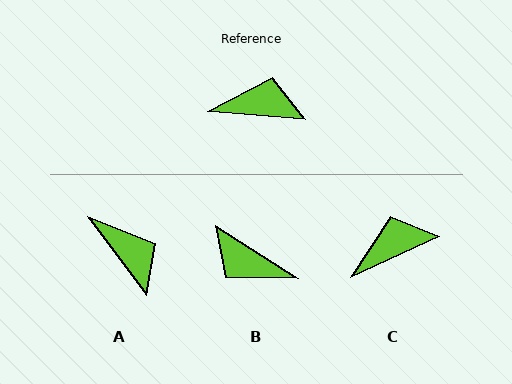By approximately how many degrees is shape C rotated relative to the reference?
Approximately 29 degrees counter-clockwise.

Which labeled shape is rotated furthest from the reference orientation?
B, about 152 degrees away.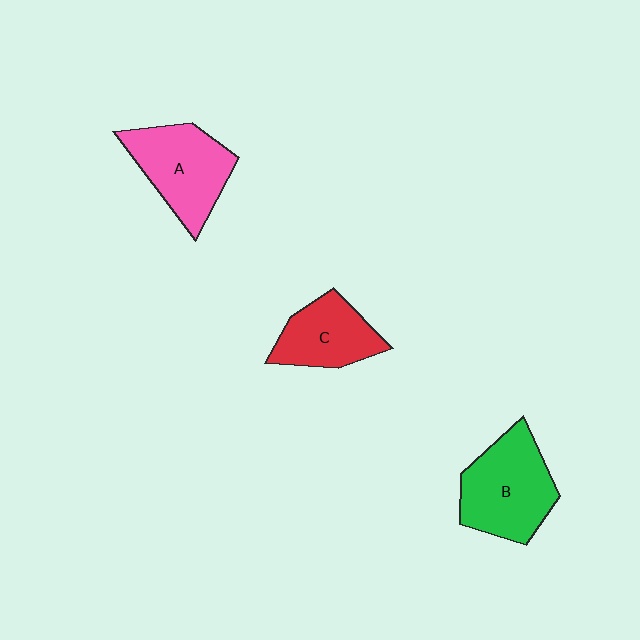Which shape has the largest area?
Shape B (green).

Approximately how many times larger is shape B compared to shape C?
Approximately 1.4 times.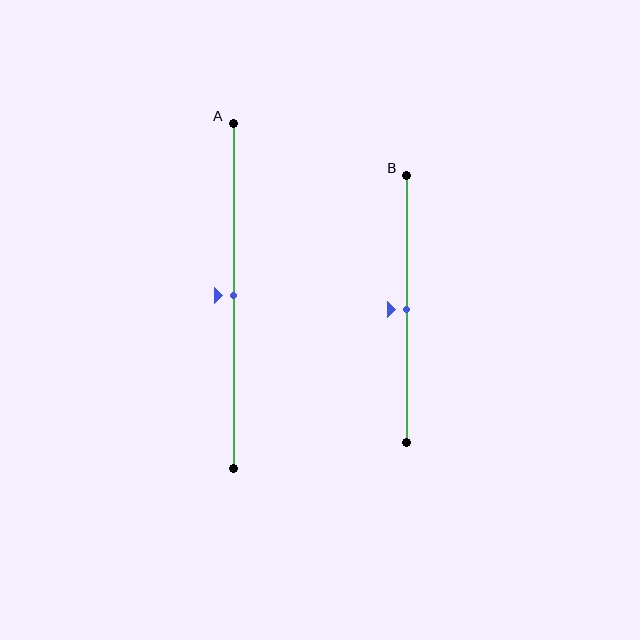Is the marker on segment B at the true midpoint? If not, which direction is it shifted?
Yes, the marker on segment B is at the true midpoint.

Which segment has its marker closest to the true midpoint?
Segment A has its marker closest to the true midpoint.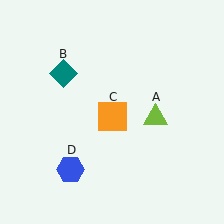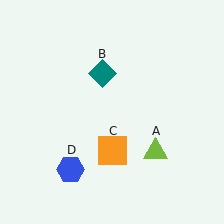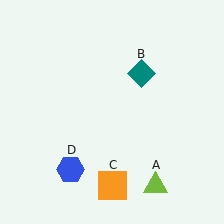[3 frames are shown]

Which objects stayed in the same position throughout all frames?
Blue hexagon (object D) remained stationary.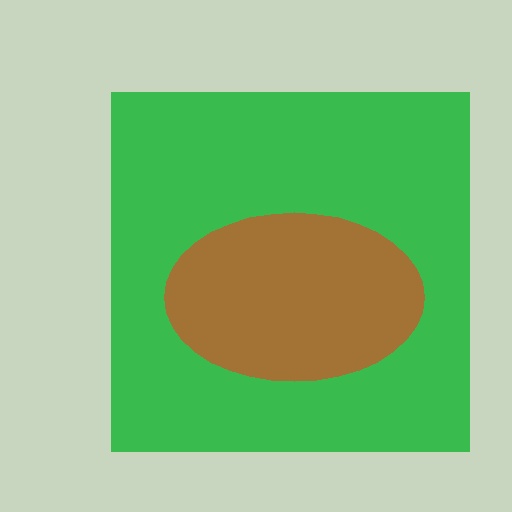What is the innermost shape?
The brown ellipse.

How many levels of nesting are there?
2.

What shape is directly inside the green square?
The brown ellipse.